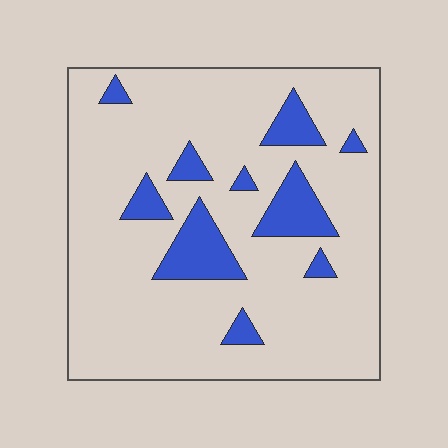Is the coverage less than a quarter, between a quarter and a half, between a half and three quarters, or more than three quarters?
Less than a quarter.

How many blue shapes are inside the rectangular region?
10.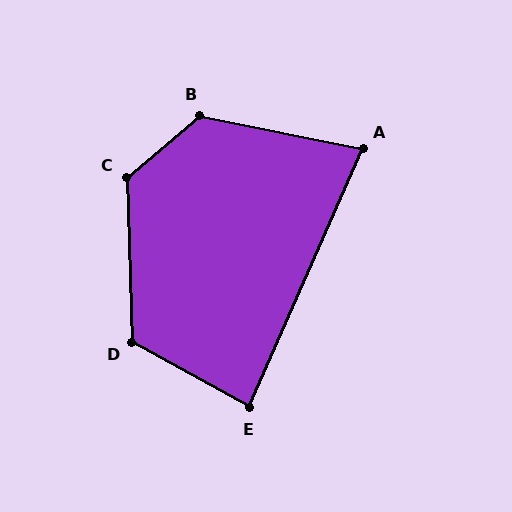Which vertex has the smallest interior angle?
A, at approximately 78 degrees.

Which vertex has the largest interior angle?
C, at approximately 129 degrees.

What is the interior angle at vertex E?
Approximately 85 degrees (acute).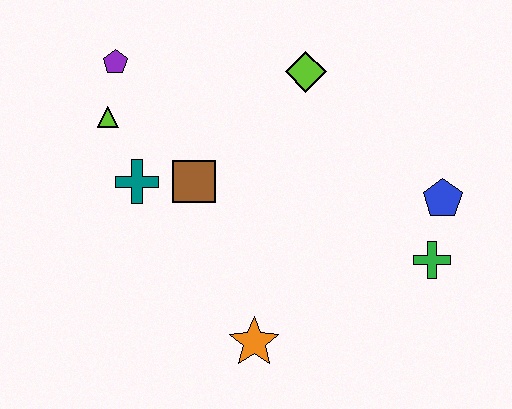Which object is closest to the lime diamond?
The brown square is closest to the lime diamond.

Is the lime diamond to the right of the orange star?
Yes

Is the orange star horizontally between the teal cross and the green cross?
Yes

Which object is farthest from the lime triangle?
The green cross is farthest from the lime triangle.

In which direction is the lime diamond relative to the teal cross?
The lime diamond is to the right of the teal cross.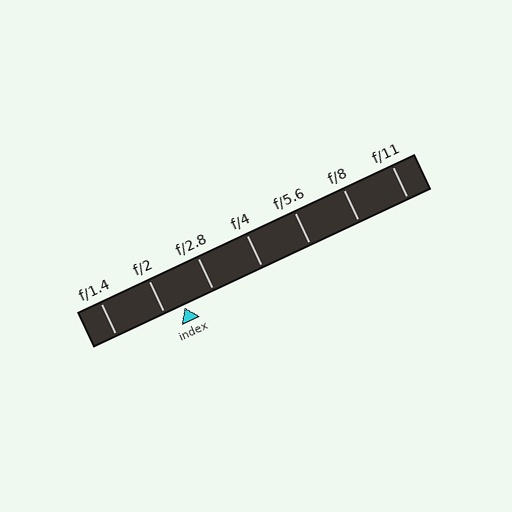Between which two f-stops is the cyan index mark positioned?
The index mark is between f/2 and f/2.8.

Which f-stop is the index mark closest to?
The index mark is closest to f/2.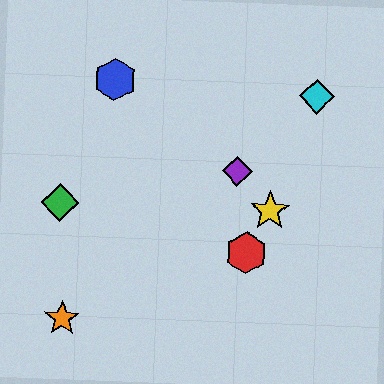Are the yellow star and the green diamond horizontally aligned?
Yes, both are at y≈211.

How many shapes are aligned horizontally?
2 shapes (the green diamond, the yellow star) are aligned horizontally.